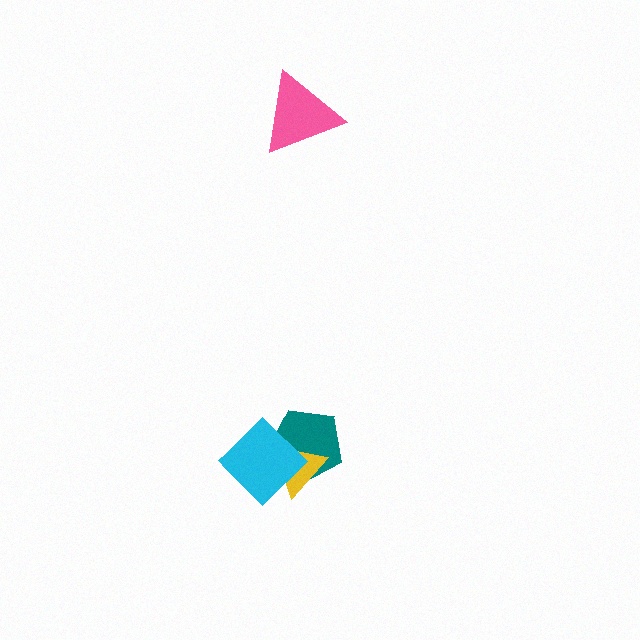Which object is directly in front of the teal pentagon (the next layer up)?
The yellow triangle is directly in front of the teal pentagon.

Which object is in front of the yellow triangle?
The cyan diamond is in front of the yellow triangle.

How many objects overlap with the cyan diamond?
2 objects overlap with the cyan diamond.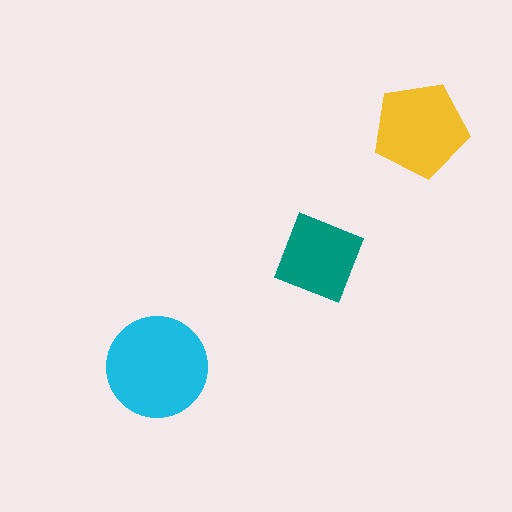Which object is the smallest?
The teal square.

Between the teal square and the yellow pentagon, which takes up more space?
The yellow pentagon.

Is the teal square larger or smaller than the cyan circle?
Smaller.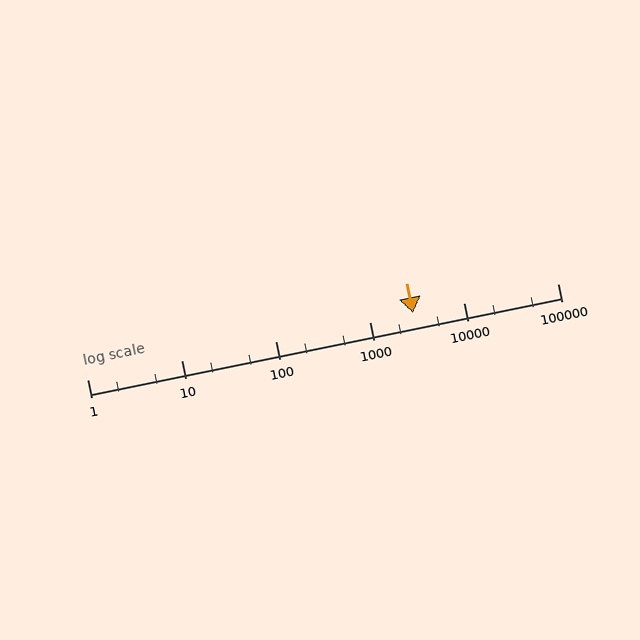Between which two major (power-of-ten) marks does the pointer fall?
The pointer is between 1000 and 10000.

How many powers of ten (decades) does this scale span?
The scale spans 5 decades, from 1 to 100000.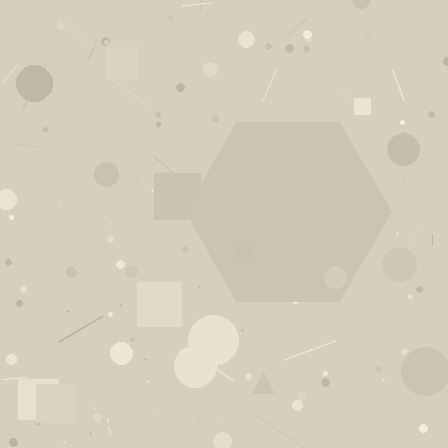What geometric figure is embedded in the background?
A hexagon is embedded in the background.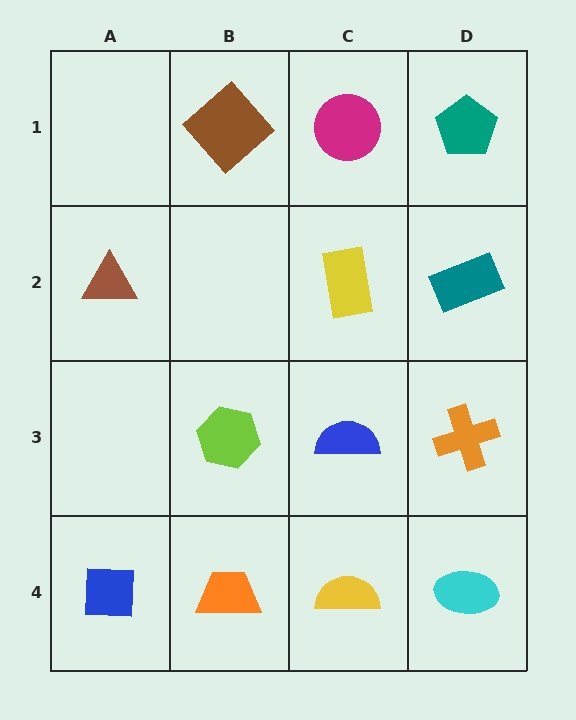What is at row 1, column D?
A teal pentagon.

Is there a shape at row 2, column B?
No, that cell is empty.